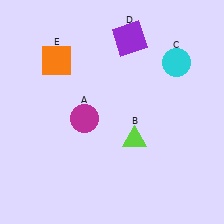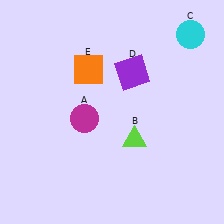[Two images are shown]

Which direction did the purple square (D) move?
The purple square (D) moved down.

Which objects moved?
The objects that moved are: the cyan circle (C), the purple square (D), the orange square (E).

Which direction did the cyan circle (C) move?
The cyan circle (C) moved up.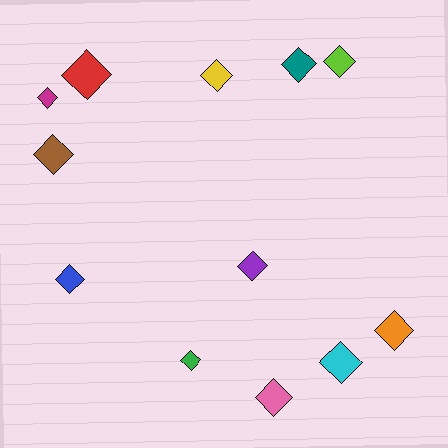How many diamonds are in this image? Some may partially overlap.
There are 12 diamonds.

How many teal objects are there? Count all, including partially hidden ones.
There is 1 teal object.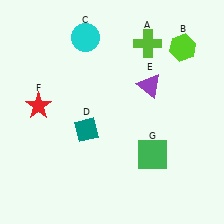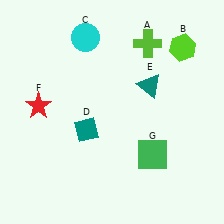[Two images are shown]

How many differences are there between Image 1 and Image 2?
There is 1 difference between the two images.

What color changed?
The triangle (E) changed from purple in Image 1 to teal in Image 2.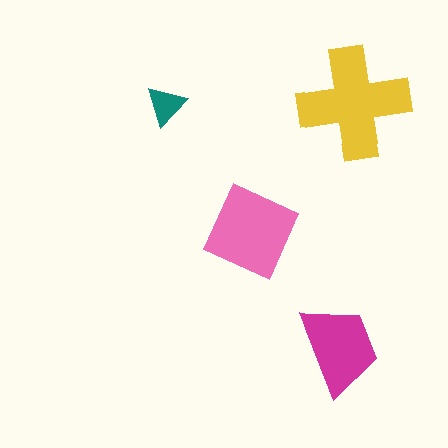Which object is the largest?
The yellow cross.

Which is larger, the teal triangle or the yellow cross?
The yellow cross.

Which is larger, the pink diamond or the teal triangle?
The pink diamond.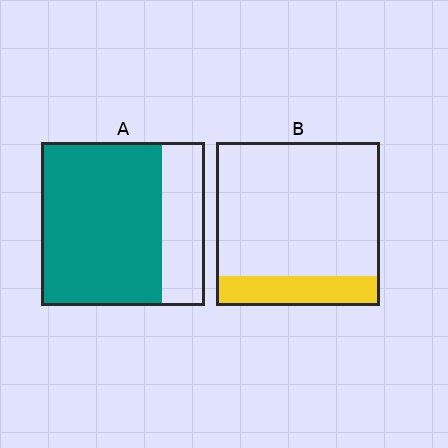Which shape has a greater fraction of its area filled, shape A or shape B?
Shape A.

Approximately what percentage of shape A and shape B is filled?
A is approximately 75% and B is approximately 20%.